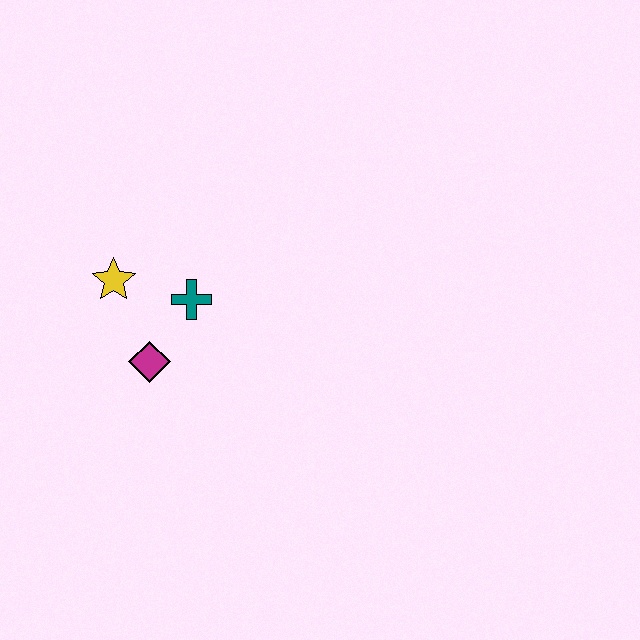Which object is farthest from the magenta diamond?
The yellow star is farthest from the magenta diamond.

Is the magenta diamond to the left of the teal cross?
Yes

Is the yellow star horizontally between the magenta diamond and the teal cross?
No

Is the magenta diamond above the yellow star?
No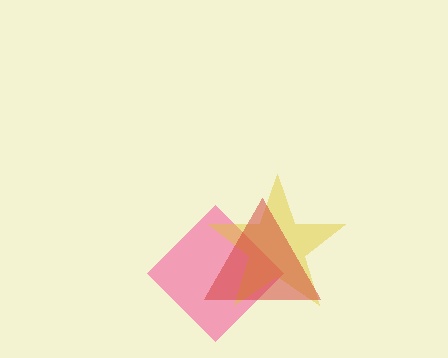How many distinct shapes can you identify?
There are 3 distinct shapes: a pink diamond, a yellow star, a red triangle.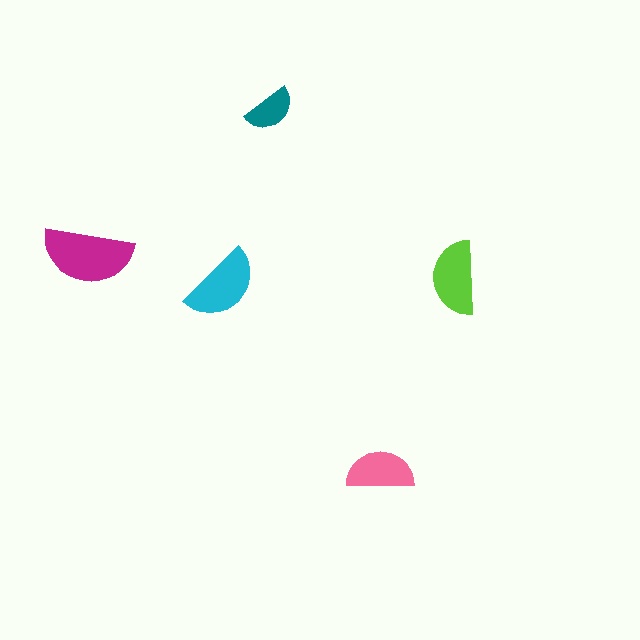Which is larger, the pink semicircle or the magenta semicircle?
The magenta one.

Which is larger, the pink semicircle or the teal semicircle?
The pink one.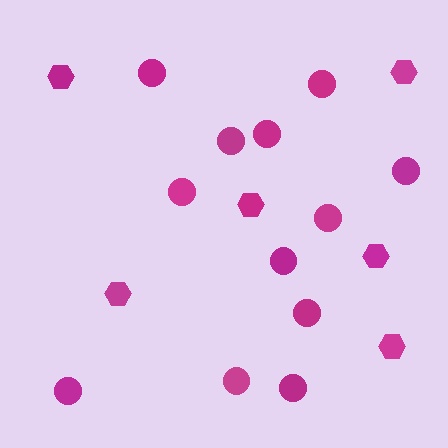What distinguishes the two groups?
There are 2 groups: one group of hexagons (6) and one group of circles (12).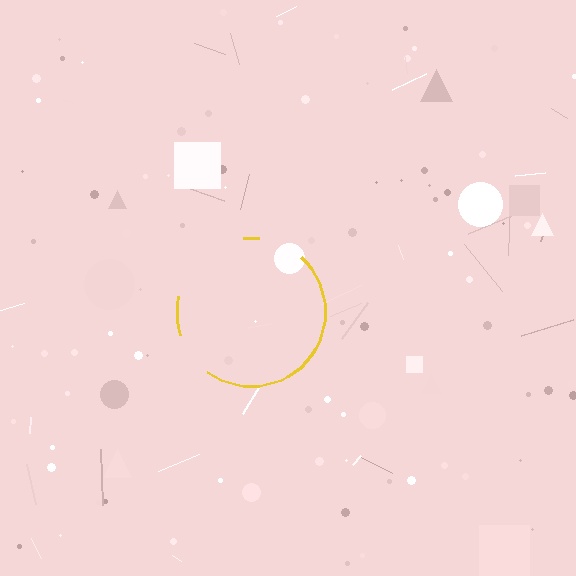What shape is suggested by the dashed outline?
The dashed outline suggests a circle.